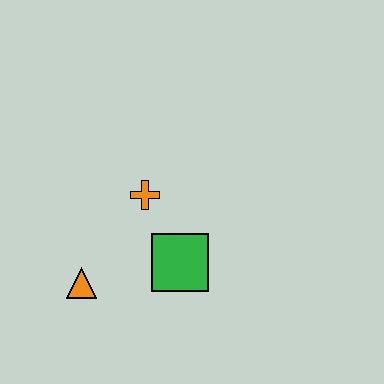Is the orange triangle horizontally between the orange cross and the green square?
No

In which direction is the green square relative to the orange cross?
The green square is below the orange cross.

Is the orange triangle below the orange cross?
Yes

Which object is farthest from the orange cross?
The orange triangle is farthest from the orange cross.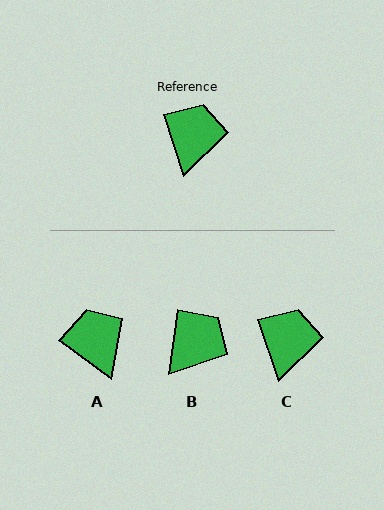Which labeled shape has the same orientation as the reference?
C.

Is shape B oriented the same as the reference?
No, it is off by about 26 degrees.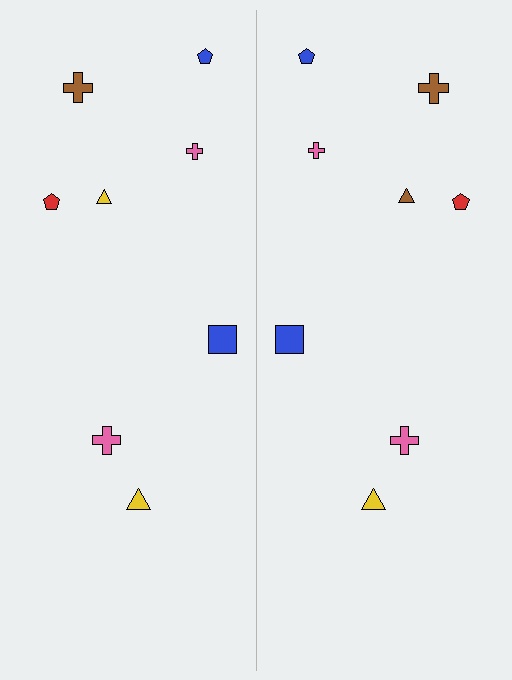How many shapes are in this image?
There are 16 shapes in this image.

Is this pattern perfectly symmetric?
No, the pattern is not perfectly symmetric. The brown triangle on the right side breaks the symmetry — its mirror counterpart is yellow.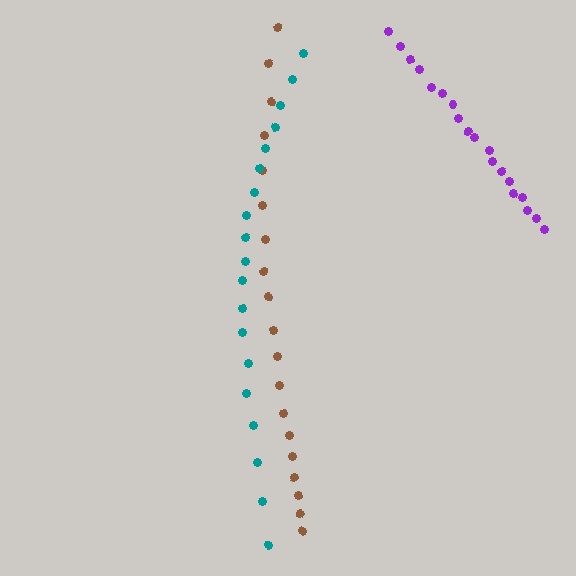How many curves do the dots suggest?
There are 3 distinct paths.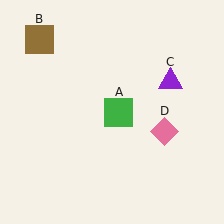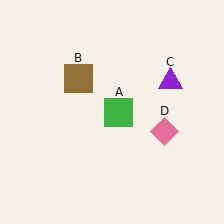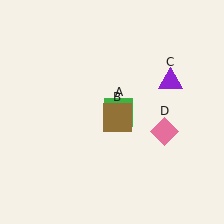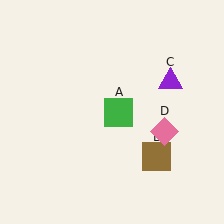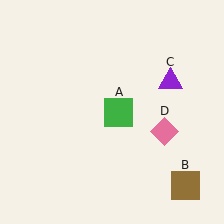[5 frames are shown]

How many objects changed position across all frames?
1 object changed position: brown square (object B).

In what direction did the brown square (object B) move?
The brown square (object B) moved down and to the right.